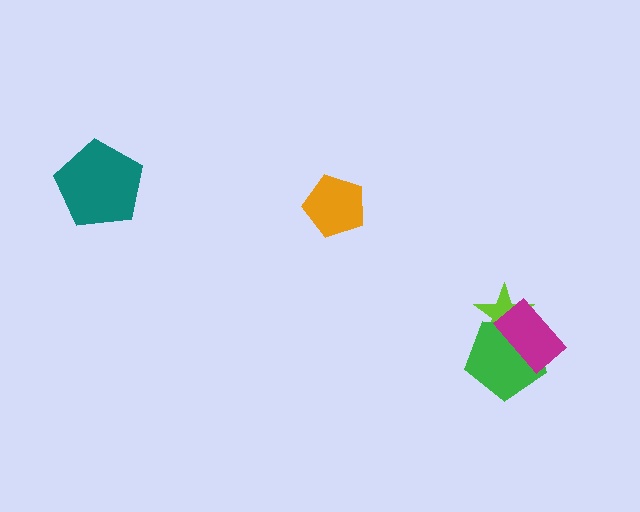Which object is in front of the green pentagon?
The magenta rectangle is in front of the green pentagon.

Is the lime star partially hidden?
Yes, it is partially covered by another shape.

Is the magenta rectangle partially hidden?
No, no other shape covers it.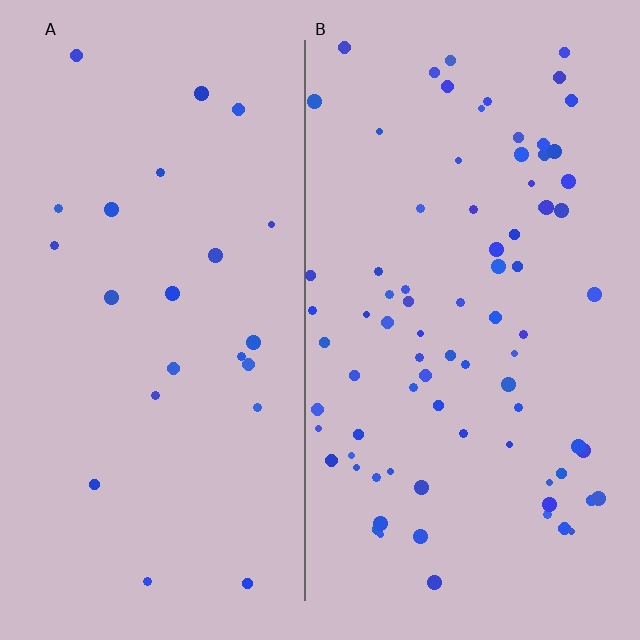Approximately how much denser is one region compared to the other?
Approximately 3.5× — region B over region A.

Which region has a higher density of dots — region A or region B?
B (the right).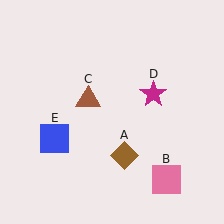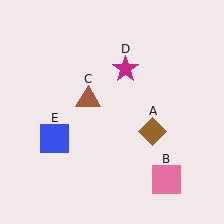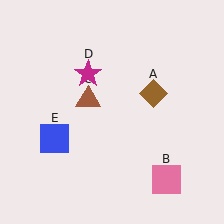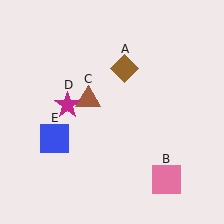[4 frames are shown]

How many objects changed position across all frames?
2 objects changed position: brown diamond (object A), magenta star (object D).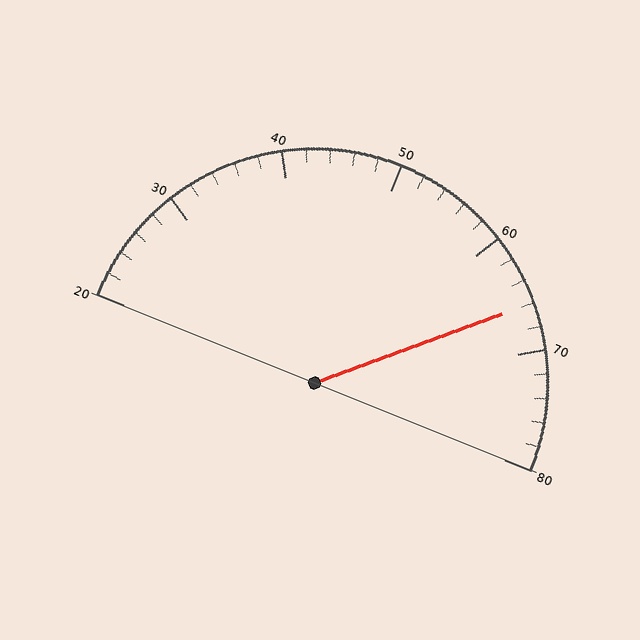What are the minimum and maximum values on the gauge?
The gauge ranges from 20 to 80.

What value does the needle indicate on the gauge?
The needle indicates approximately 66.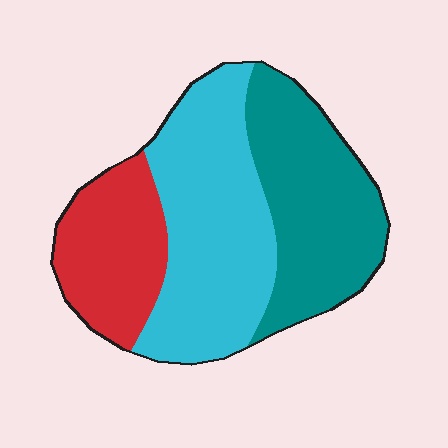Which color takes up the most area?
Cyan, at roughly 40%.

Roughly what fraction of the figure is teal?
Teal covers roughly 35% of the figure.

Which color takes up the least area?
Red, at roughly 25%.